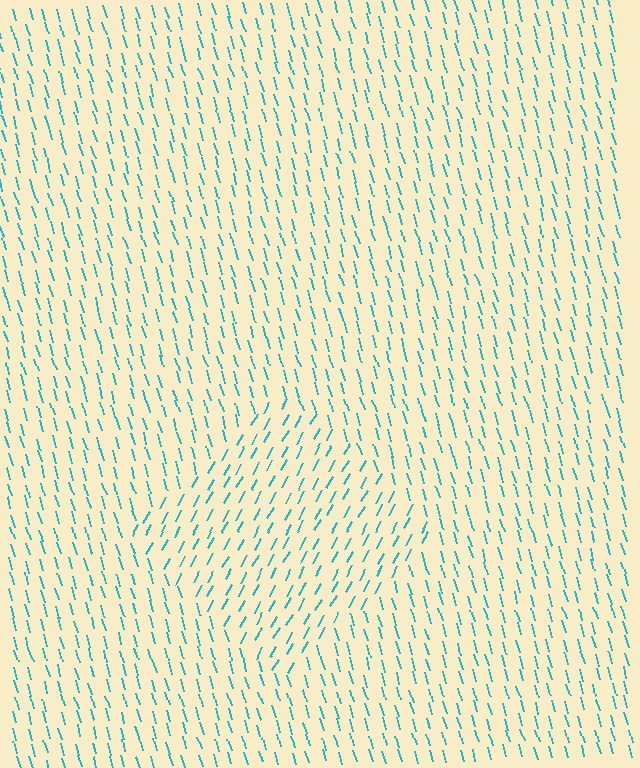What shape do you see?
I see a diamond.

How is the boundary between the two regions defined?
The boundary is defined purely by a change in line orientation (approximately 45 degrees difference). All lines are the same color and thickness.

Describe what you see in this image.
The image is filled with small cyan line segments. A diamond region in the image has lines oriented differently from the surrounding lines, creating a visible texture boundary.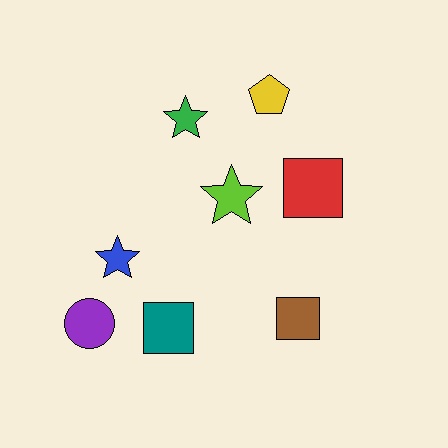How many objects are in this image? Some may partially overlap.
There are 8 objects.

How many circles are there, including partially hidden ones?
There is 1 circle.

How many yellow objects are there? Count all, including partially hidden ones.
There is 1 yellow object.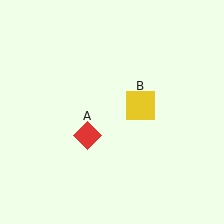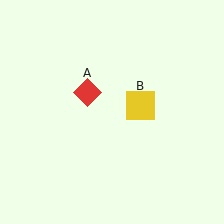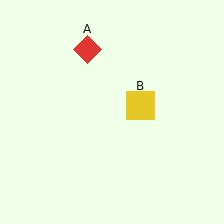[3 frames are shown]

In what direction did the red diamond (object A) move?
The red diamond (object A) moved up.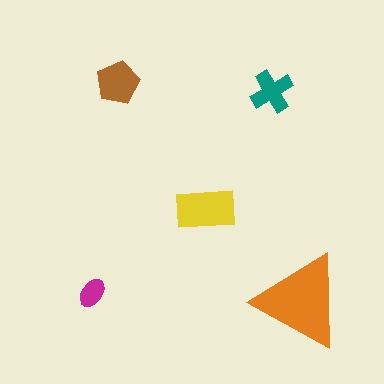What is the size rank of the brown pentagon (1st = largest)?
3rd.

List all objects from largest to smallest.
The orange triangle, the yellow rectangle, the brown pentagon, the teal cross, the magenta ellipse.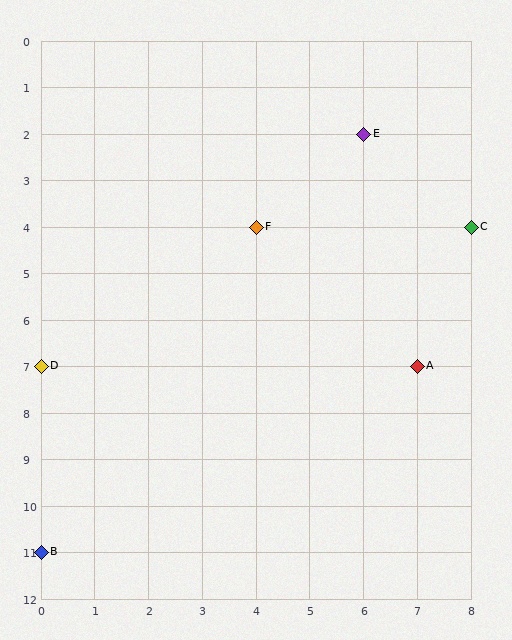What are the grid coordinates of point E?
Point E is at grid coordinates (6, 2).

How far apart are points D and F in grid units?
Points D and F are 4 columns and 3 rows apart (about 5.0 grid units diagonally).